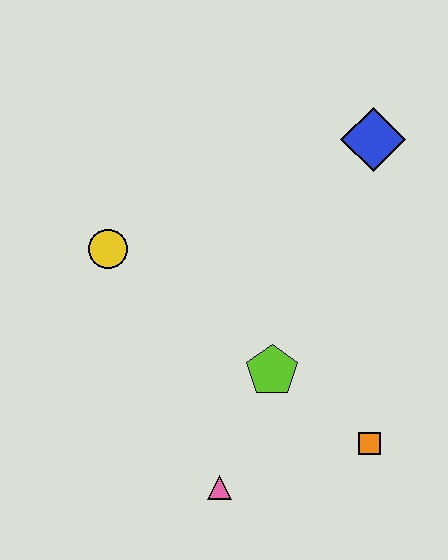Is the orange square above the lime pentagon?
No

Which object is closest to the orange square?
The lime pentagon is closest to the orange square.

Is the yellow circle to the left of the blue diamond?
Yes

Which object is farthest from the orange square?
The yellow circle is farthest from the orange square.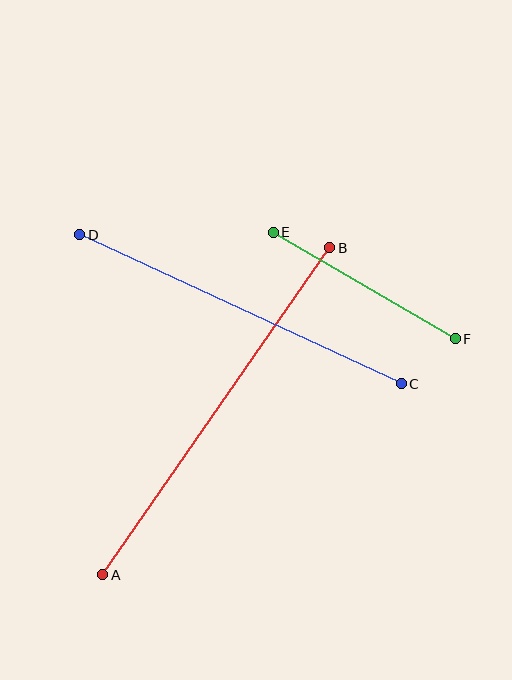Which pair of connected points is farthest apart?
Points A and B are farthest apart.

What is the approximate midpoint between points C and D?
The midpoint is at approximately (240, 309) pixels.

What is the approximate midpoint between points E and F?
The midpoint is at approximately (364, 285) pixels.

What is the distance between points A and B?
The distance is approximately 398 pixels.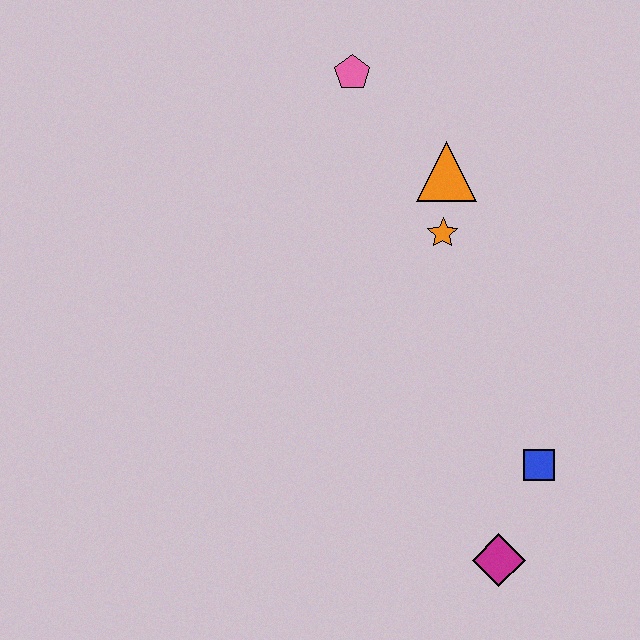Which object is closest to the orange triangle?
The orange star is closest to the orange triangle.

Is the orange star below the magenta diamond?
No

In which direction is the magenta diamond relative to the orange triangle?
The magenta diamond is below the orange triangle.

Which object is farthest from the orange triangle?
The magenta diamond is farthest from the orange triangle.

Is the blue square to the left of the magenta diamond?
No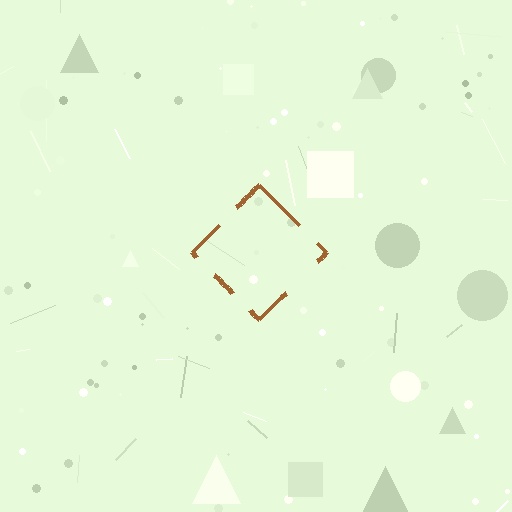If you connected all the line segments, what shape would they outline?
They would outline a diamond.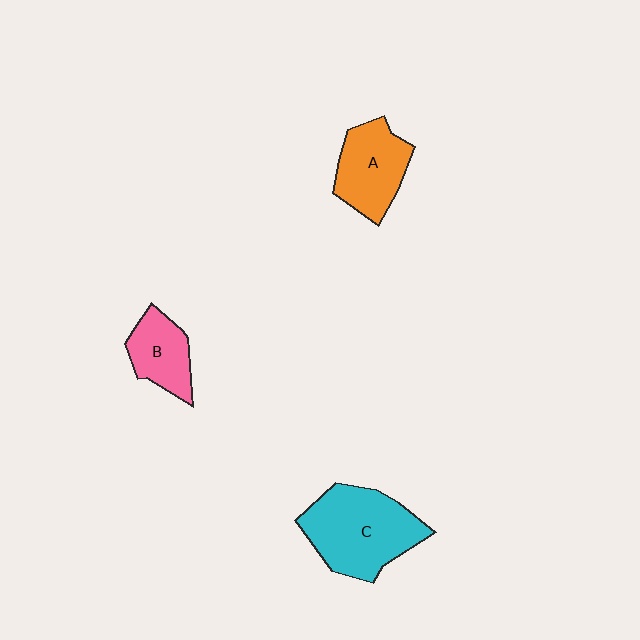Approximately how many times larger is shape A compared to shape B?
Approximately 1.3 times.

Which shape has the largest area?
Shape C (cyan).